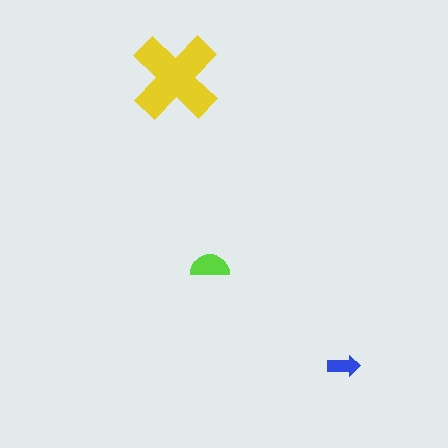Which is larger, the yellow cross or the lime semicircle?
The yellow cross.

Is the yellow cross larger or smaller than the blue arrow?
Larger.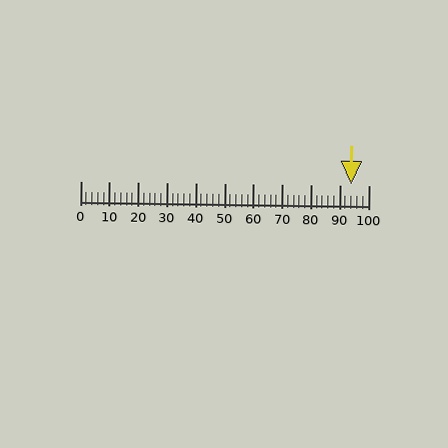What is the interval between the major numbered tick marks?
The major tick marks are spaced 10 units apart.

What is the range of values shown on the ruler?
The ruler shows values from 0 to 100.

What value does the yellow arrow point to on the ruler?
The yellow arrow points to approximately 94.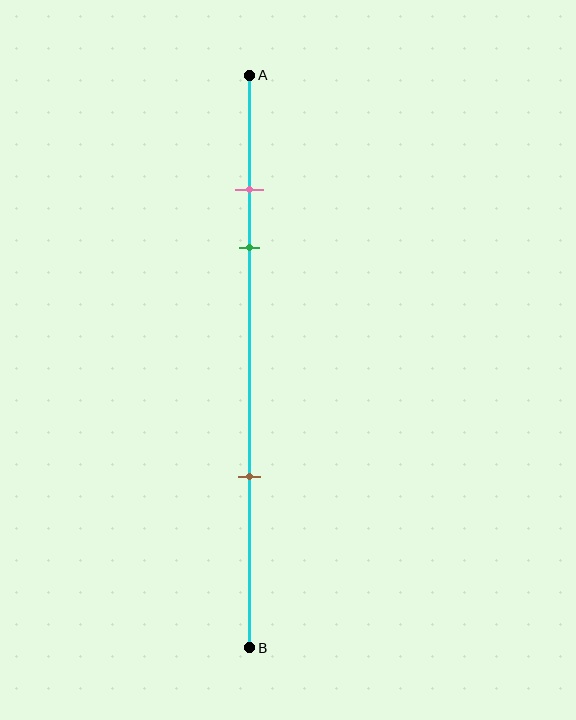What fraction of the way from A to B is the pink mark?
The pink mark is approximately 20% (0.2) of the way from A to B.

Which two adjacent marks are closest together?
The pink and green marks are the closest adjacent pair.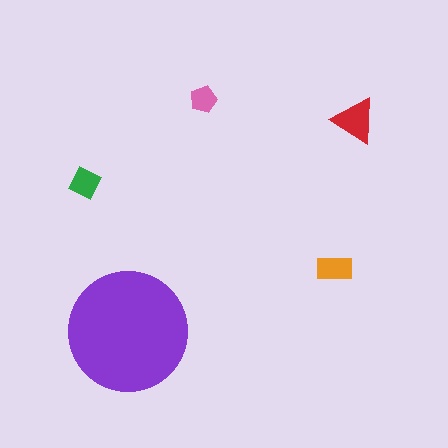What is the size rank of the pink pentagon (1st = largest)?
5th.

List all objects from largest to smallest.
The purple circle, the red triangle, the orange rectangle, the green diamond, the pink pentagon.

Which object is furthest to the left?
The green diamond is leftmost.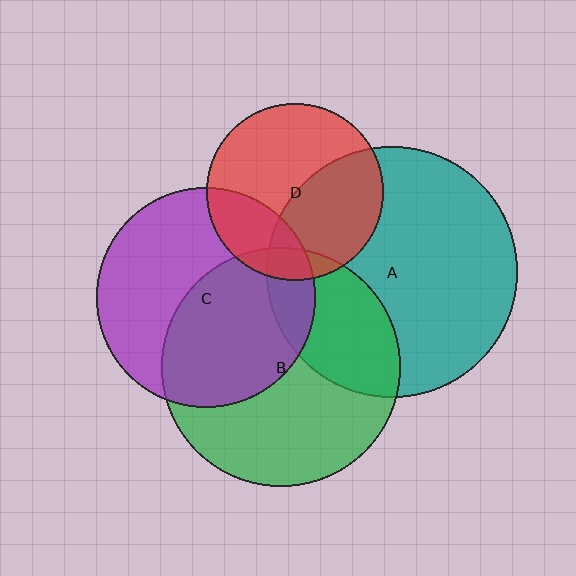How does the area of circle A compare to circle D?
Approximately 2.0 times.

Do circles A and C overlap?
Yes.